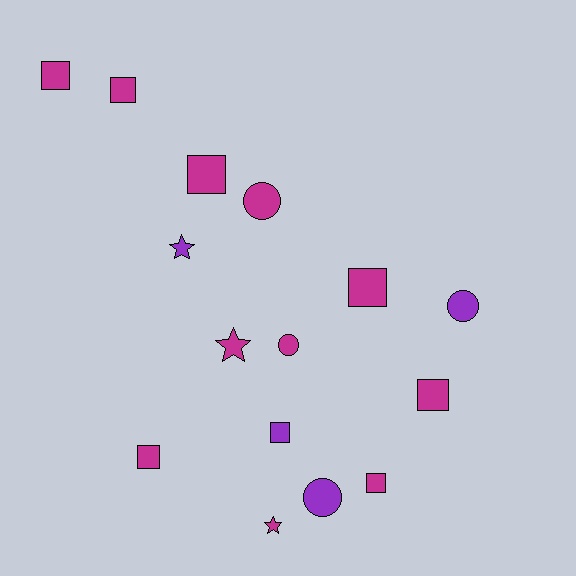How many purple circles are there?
There are 2 purple circles.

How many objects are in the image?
There are 15 objects.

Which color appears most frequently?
Magenta, with 11 objects.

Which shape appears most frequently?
Square, with 8 objects.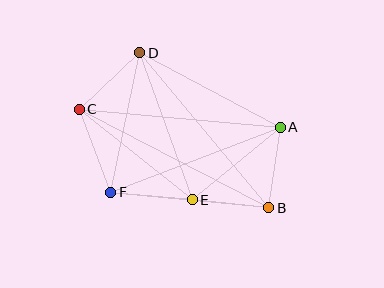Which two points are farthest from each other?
Points B and C are farthest from each other.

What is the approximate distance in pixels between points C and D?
The distance between C and D is approximately 83 pixels.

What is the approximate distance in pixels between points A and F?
The distance between A and F is approximately 181 pixels.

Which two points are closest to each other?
Points B and E are closest to each other.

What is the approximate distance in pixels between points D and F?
The distance between D and F is approximately 142 pixels.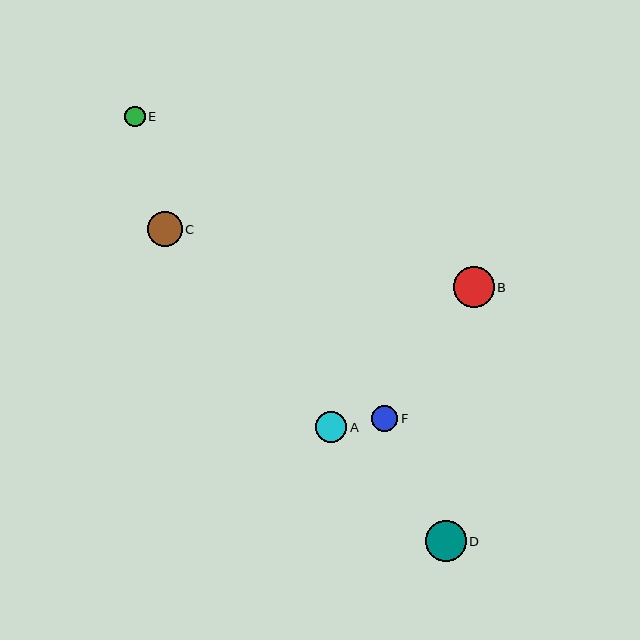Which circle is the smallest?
Circle E is the smallest with a size of approximately 20 pixels.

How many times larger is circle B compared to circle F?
Circle B is approximately 1.6 times the size of circle F.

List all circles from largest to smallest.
From largest to smallest: B, D, C, A, F, E.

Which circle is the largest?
Circle B is the largest with a size of approximately 41 pixels.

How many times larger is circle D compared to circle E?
Circle D is approximately 2.0 times the size of circle E.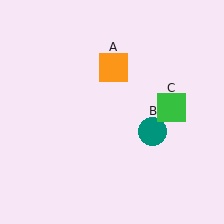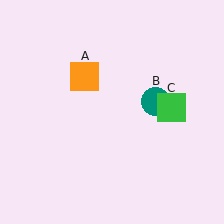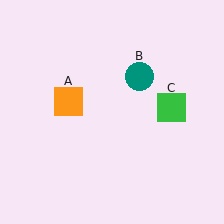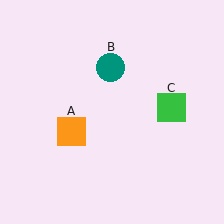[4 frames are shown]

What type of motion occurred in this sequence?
The orange square (object A), teal circle (object B) rotated counterclockwise around the center of the scene.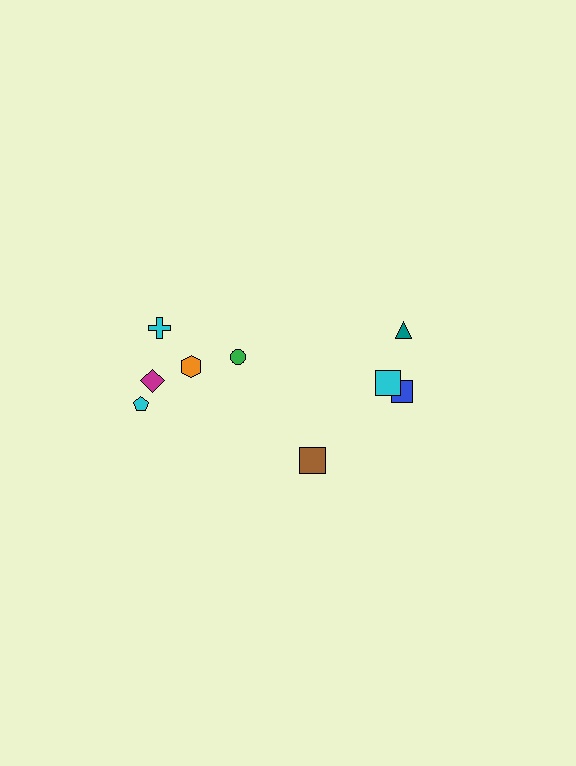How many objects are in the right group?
There are 3 objects.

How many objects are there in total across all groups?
There are 9 objects.